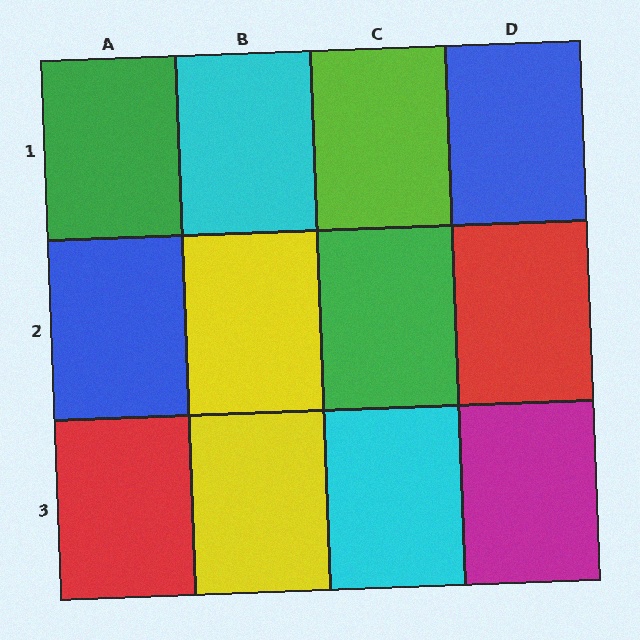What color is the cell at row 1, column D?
Blue.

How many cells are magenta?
1 cell is magenta.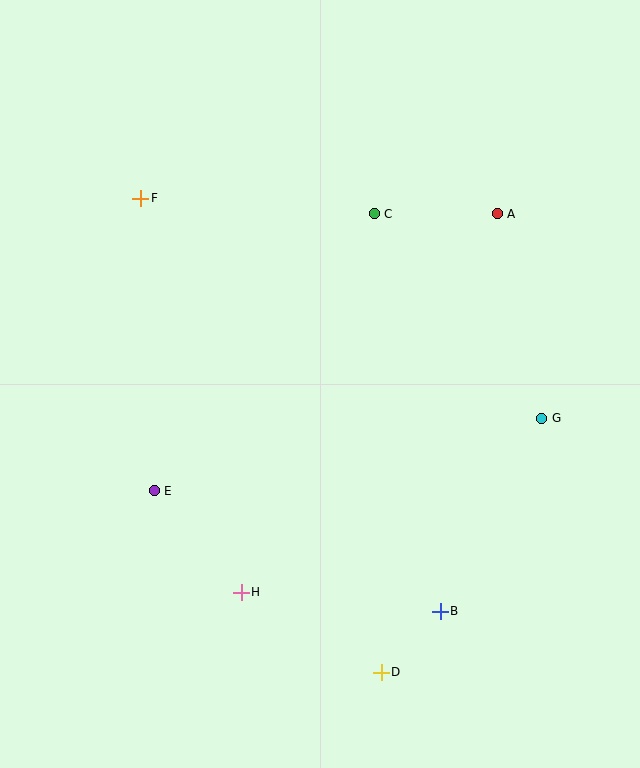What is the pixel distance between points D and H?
The distance between D and H is 162 pixels.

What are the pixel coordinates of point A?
Point A is at (497, 214).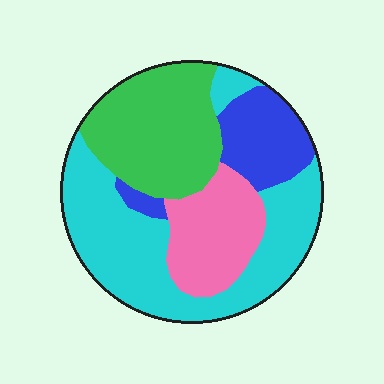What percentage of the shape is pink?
Pink takes up about one sixth (1/6) of the shape.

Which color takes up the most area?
Cyan, at roughly 40%.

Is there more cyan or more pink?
Cyan.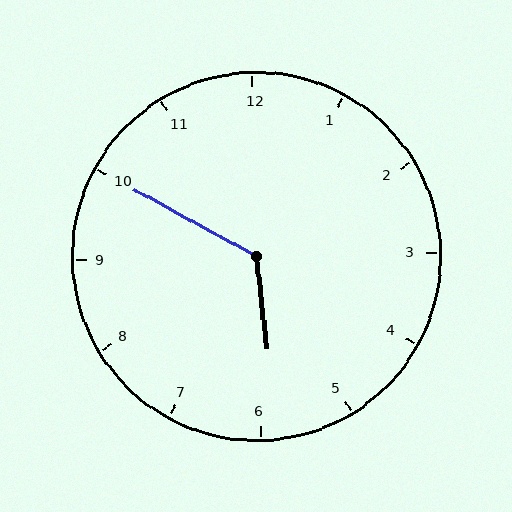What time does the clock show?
5:50.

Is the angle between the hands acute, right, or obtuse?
It is obtuse.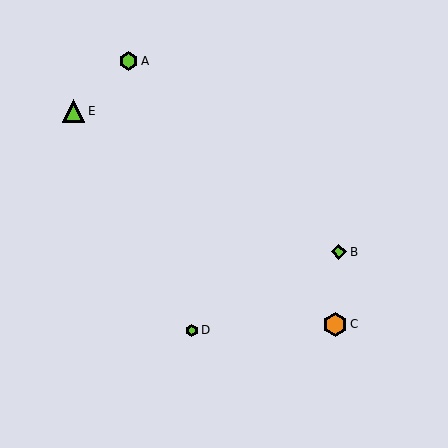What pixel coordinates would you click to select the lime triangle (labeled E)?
Click at (74, 111) to select the lime triangle E.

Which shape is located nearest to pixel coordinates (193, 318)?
The lime hexagon (labeled D) at (192, 330) is nearest to that location.